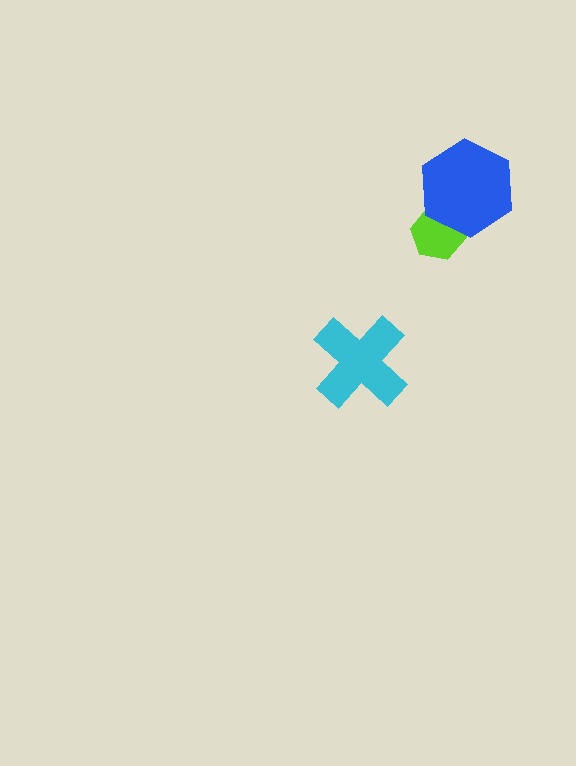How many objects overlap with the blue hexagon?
1 object overlaps with the blue hexagon.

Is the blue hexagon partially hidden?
No, no other shape covers it.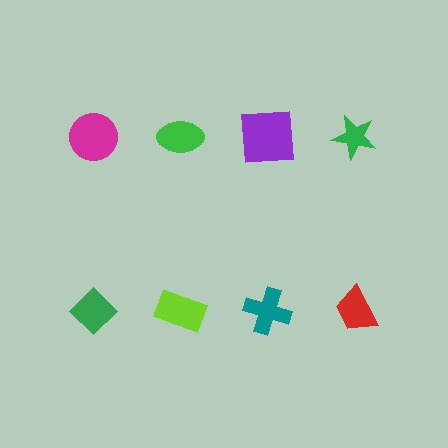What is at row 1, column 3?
A purple square.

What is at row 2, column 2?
A lime rectangle.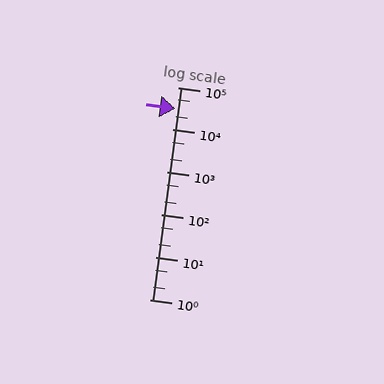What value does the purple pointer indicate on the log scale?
The pointer indicates approximately 32000.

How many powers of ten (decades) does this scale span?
The scale spans 5 decades, from 1 to 100000.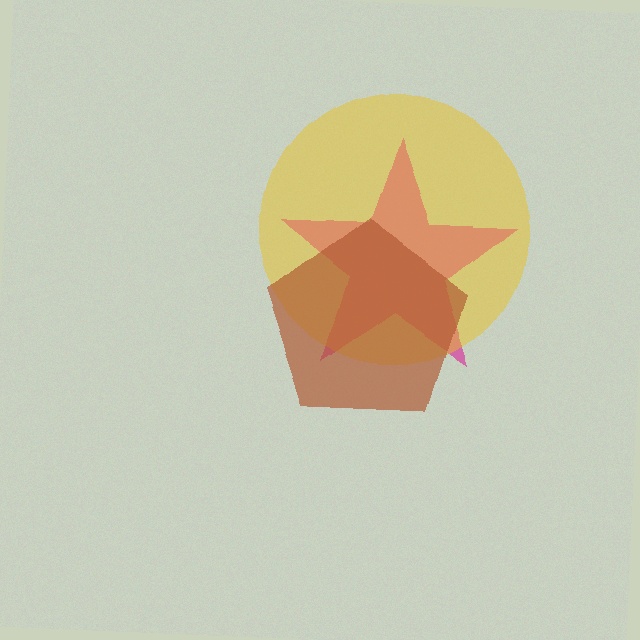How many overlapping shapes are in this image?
There are 3 overlapping shapes in the image.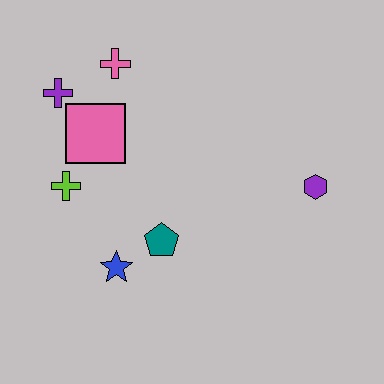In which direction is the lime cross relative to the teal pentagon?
The lime cross is to the left of the teal pentagon.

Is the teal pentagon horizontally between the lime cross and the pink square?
No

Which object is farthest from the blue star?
The purple hexagon is farthest from the blue star.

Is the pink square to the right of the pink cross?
No